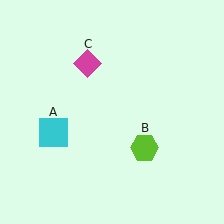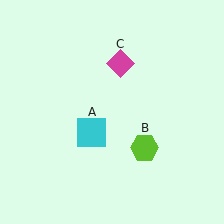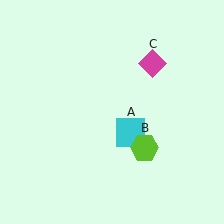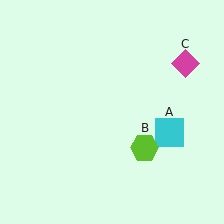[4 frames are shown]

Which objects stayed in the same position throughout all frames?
Lime hexagon (object B) remained stationary.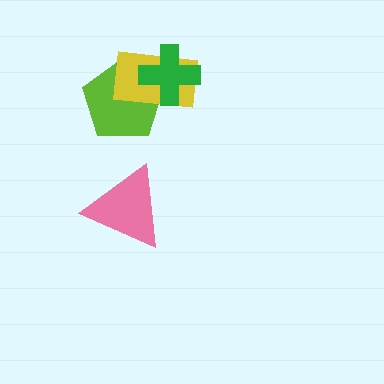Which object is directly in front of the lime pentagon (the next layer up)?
The yellow rectangle is directly in front of the lime pentagon.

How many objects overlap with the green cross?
2 objects overlap with the green cross.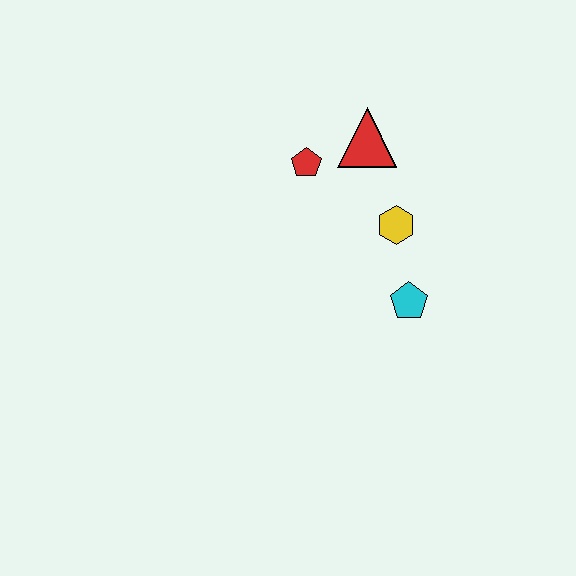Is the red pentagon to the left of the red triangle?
Yes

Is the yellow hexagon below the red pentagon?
Yes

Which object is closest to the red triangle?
The red pentagon is closest to the red triangle.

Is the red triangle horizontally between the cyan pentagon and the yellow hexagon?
No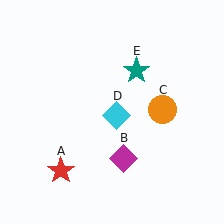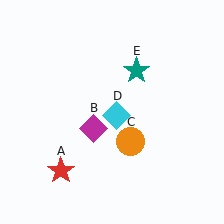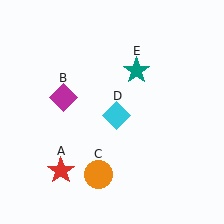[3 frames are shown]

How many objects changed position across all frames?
2 objects changed position: magenta diamond (object B), orange circle (object C).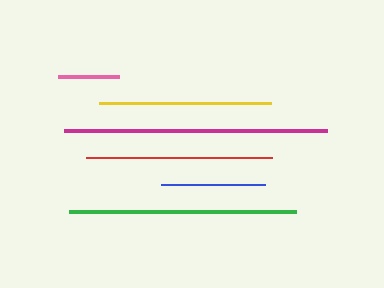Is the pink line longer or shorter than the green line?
The green line is longer than the pink line.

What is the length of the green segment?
The green segment is approximately 226 pixels long.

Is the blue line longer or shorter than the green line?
The green line is longer than the blue line.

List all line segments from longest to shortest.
From longest to shortest: magenta, green, red, yellow, blue, pink.